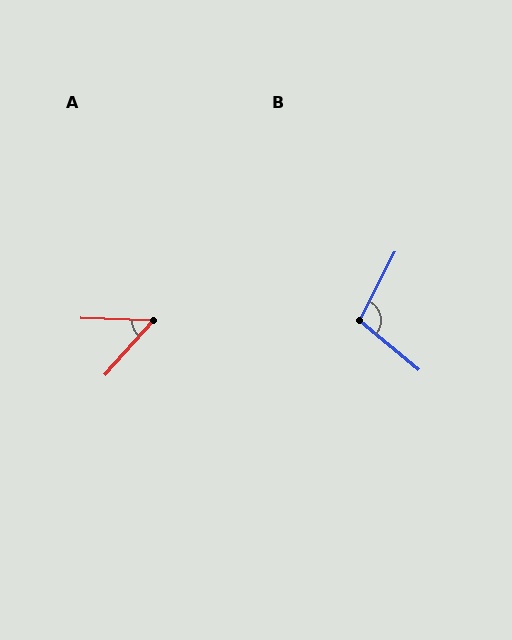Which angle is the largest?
B, at approximately 102 degrees.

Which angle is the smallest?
A, at approximately 50 degrees.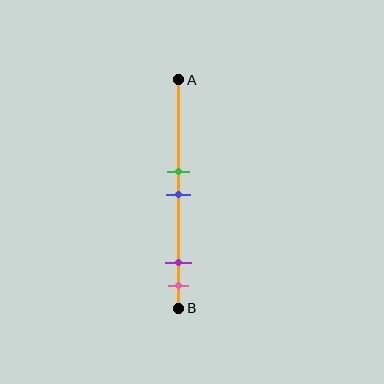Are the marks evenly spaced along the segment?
No, the marks are not evenly spaced.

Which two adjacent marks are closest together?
The green and blue marks are the closest adjacent pair.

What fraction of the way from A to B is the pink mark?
The pink mark is approximately 90% (0.9) of the way from A to B.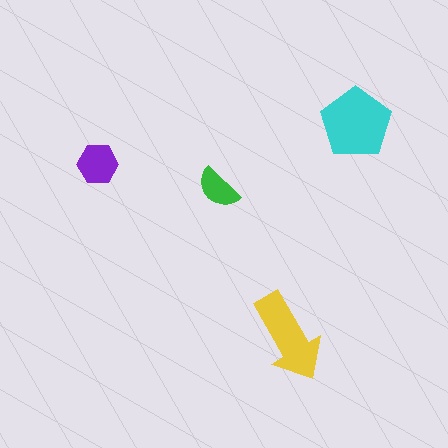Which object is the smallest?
The green semicircle.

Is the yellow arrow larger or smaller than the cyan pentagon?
Smaller.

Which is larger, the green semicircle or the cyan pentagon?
The cyan pentagon.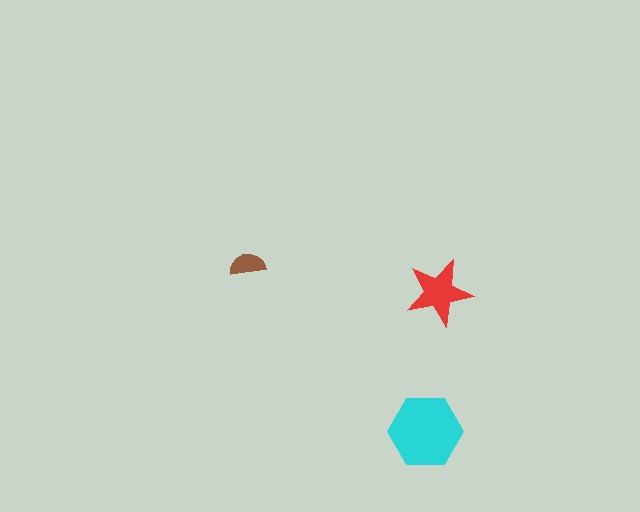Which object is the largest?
The cyan hexagon.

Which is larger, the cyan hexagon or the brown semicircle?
The cyan hexagon.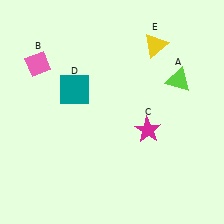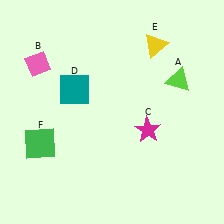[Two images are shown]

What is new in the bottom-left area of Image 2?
A green square (F) was added in the bottom-left area of Image 2.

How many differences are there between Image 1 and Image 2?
There is 1 difference between the two images.